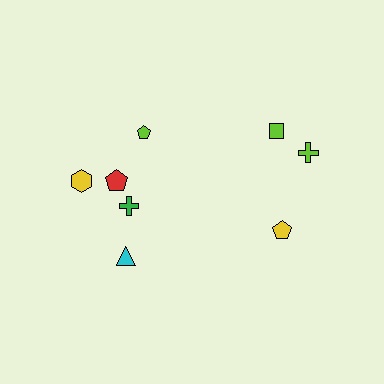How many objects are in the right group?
There are 3 objects.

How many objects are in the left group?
There are 5 objects.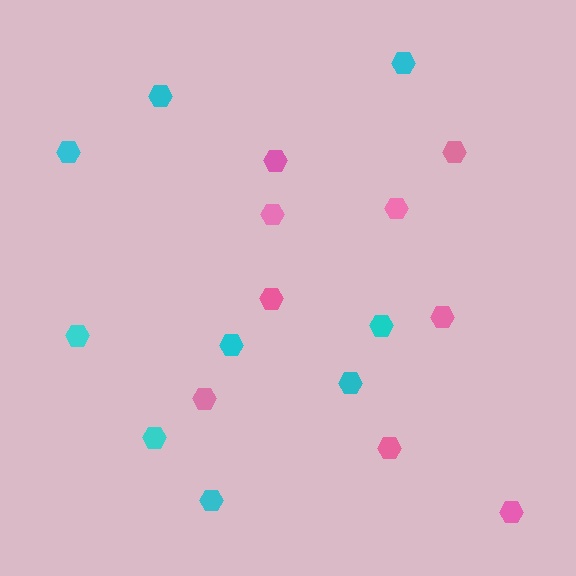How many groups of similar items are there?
There are 2 groups: one group of cyan hexagons (9) and one group of pink hexagons (9).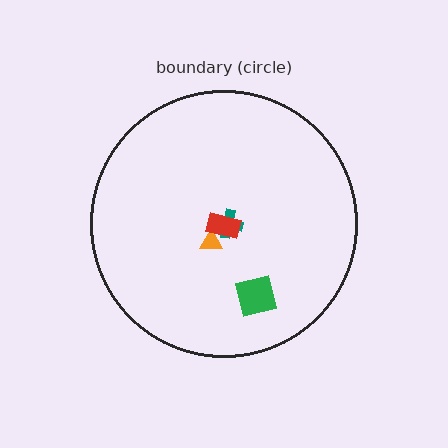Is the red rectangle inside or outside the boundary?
Inside.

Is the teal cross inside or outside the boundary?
Inside.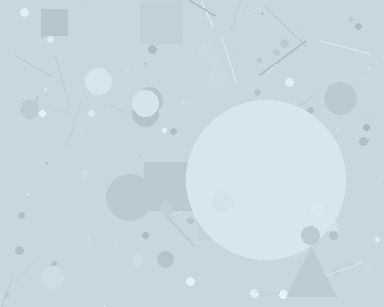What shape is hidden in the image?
A circle is hidden in the image.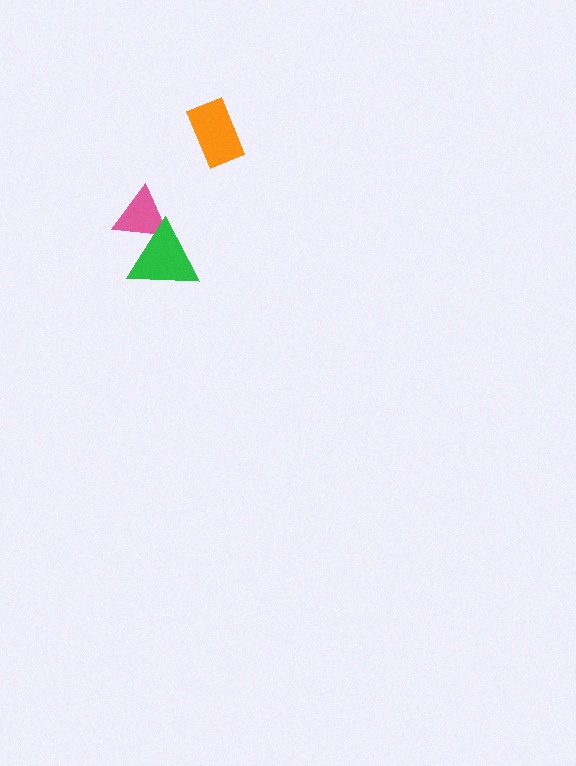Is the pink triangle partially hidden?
Yes, it is partially covered by another shape.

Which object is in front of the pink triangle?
The green triangle is in front of the pink triangle.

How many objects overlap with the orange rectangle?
0 objects overlap with the orange rectangle.